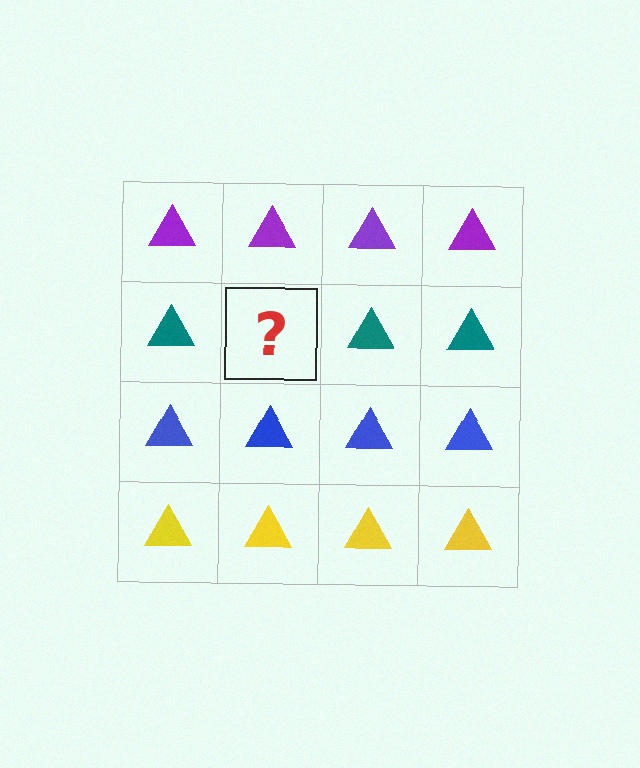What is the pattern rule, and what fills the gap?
The rule is that each row has a consistent color. The gap should be filled with a teal triangle.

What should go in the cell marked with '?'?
The missing cell should contain a teal triangle.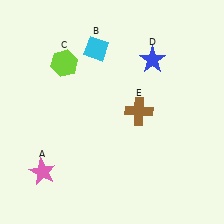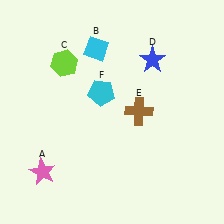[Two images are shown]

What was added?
A cyan pentagon (F) was added in Image 2.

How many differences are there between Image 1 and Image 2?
There is 1 difference between the two images.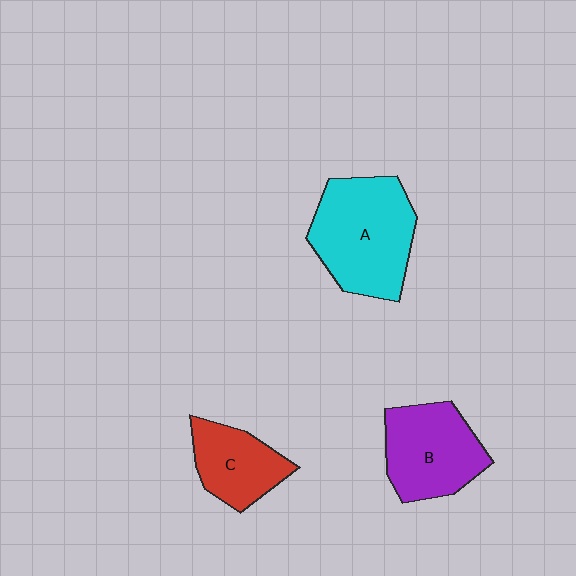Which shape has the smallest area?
Shape C (red).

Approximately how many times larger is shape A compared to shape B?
Approximately 1.3 times.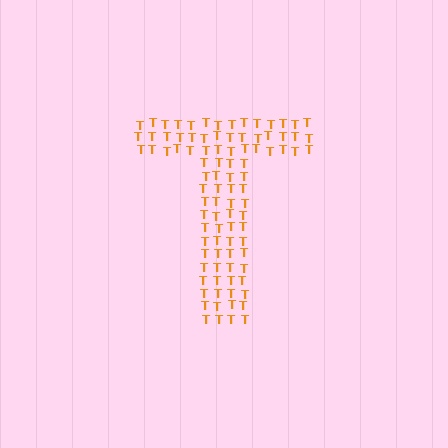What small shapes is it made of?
It is made of small letter T's.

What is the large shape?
The large shape is the letter T.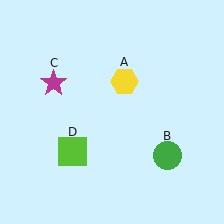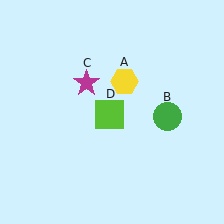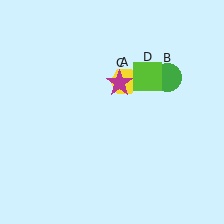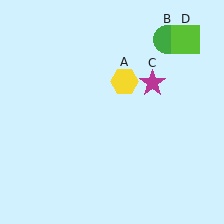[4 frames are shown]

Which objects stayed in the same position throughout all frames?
Yellow hexagon (object A) remained stationary.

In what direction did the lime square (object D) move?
The lime square (object D) moved up and to the right.